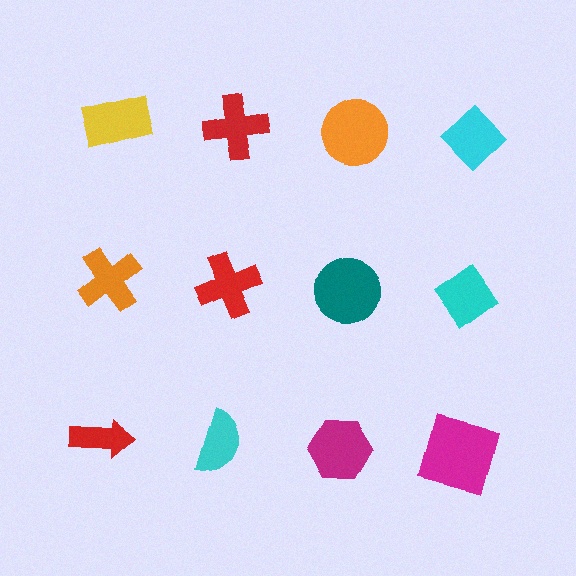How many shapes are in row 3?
4 shapes.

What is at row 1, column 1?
A yellow rectangle.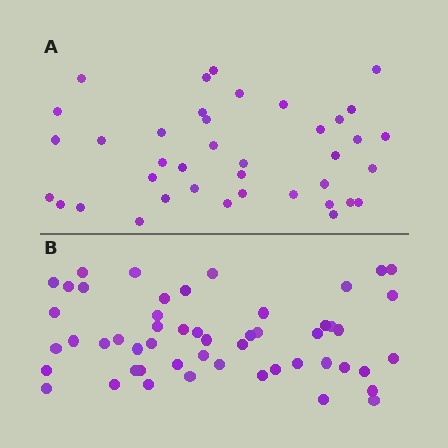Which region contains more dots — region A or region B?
Region B (the bottom region) has more dots.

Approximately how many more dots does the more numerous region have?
Region B has approximately 15 more dots than region A.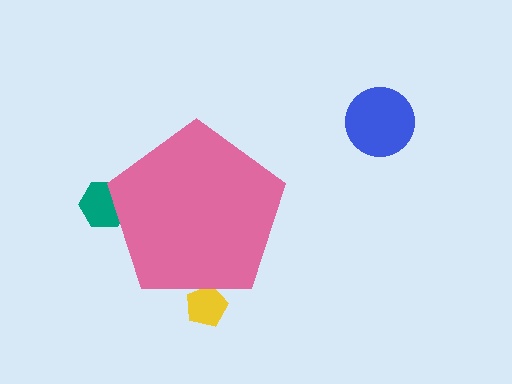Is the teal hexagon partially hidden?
Yes, the teal hexagon is partially hidden behind the pink pentagon.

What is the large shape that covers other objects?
A pink pentagon.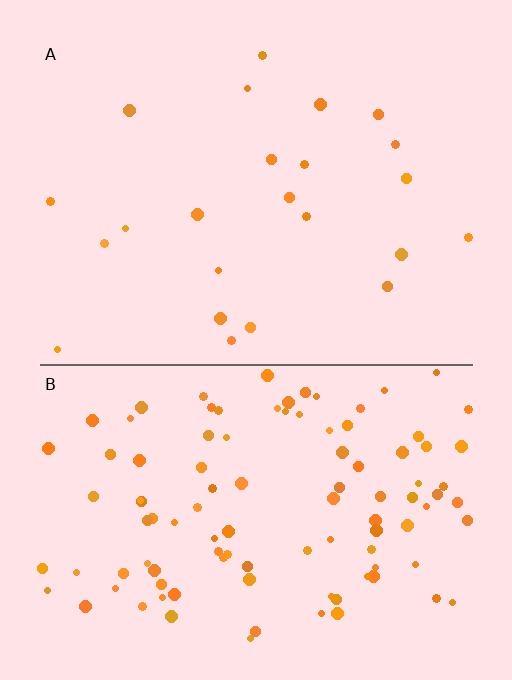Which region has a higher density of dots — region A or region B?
B (the bottom).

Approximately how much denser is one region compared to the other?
Approximately 4.6× — region B over region A.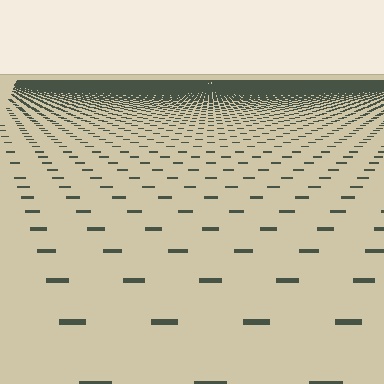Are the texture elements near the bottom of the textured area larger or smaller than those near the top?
Larger. Near the bottom, elements are closer to the viewer and appear at a bigger on-screen size.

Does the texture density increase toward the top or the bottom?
Density increases toward the top.